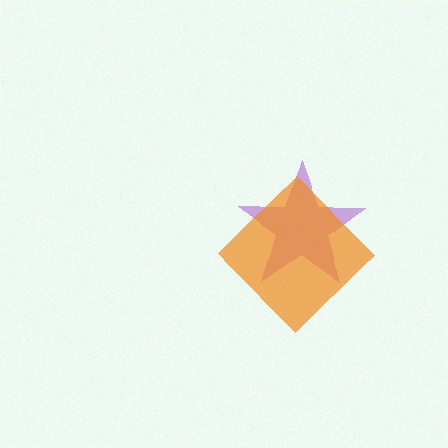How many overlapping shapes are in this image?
There are 2 overlapping shapes in the image.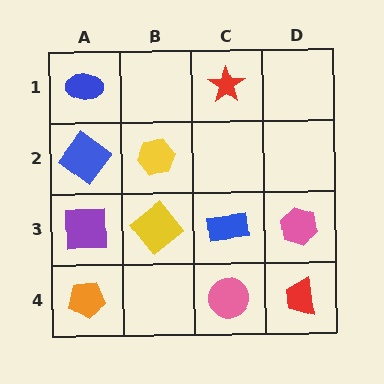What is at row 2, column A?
A blue diamond.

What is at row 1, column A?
A blue ellipse.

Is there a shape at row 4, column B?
No, that cell is empty.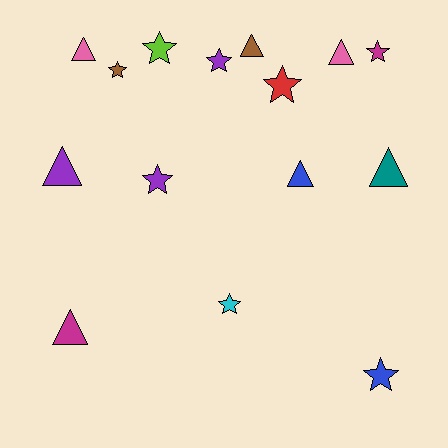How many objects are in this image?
There are 15 objects.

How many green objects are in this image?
There are no green objects.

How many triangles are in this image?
There are 7 triangles.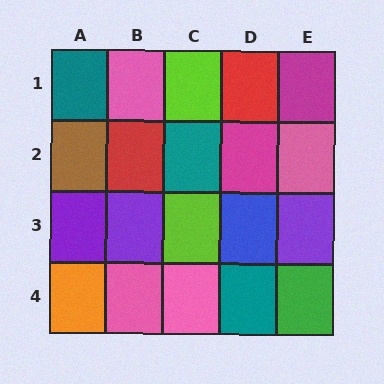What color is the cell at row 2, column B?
Red.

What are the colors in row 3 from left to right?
Purple, purple, lime, blue, purple.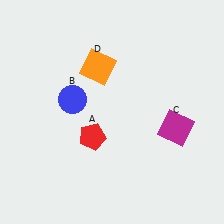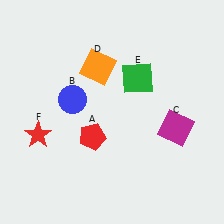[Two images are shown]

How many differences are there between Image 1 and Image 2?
There are 2 differences between the two images.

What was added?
A green square (E), a red star (F) were added in Image 2.